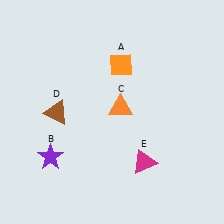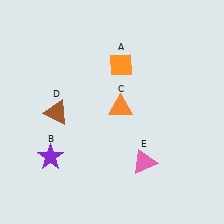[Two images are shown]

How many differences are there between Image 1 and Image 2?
There is 1 difference between the two images.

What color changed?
The triangle (E) changed from magenta in Image 1 to pink in Image 2.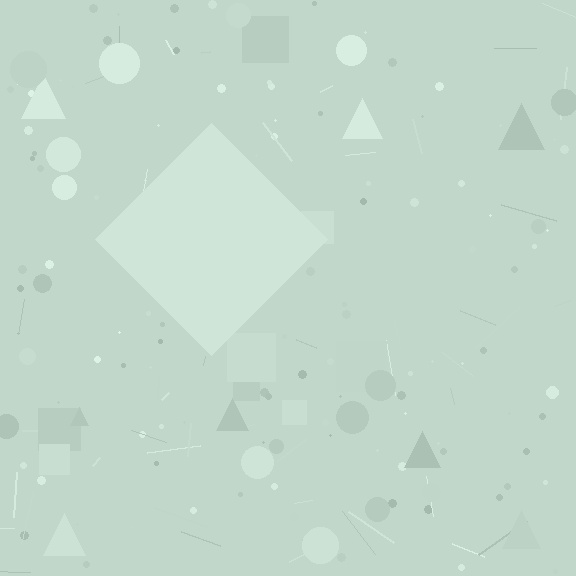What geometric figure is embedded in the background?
A diamond is embedded in the background.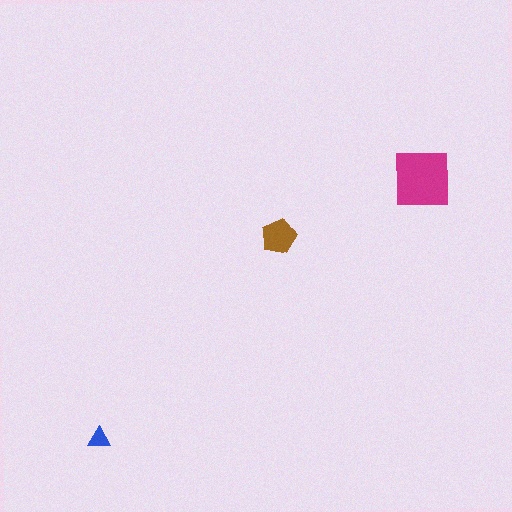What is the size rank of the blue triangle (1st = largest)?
3rd.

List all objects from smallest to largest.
The blue triangle, the brown pentagon, the magenta square.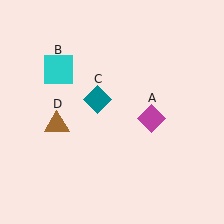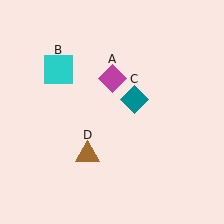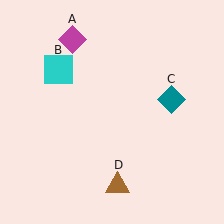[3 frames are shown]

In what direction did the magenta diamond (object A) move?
The magenta diamond (object A) moved up and to the left.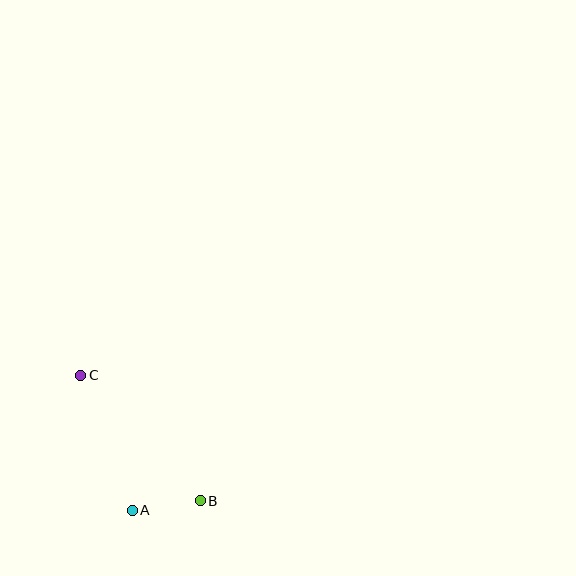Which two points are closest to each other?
Points A and B are closest to each other.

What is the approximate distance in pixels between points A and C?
The distance between A and C is approximately 145 pixels.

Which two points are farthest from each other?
Points B and C are farthest from each other.